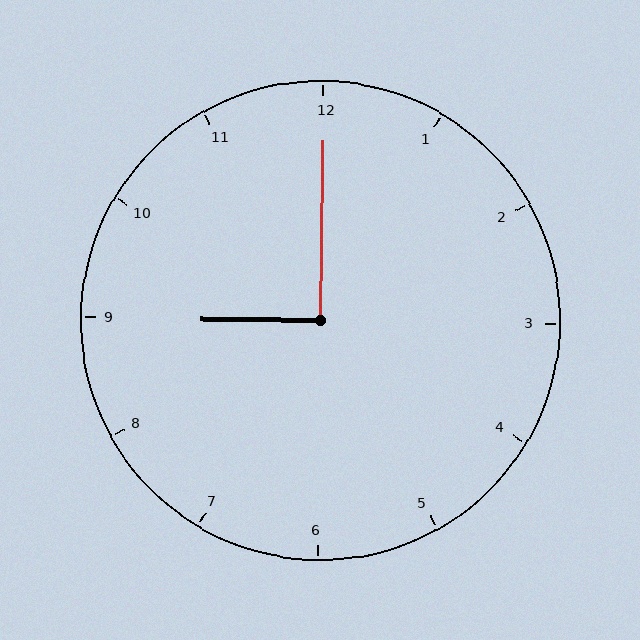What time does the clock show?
9:00.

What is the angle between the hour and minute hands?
Approximately 90 degrees.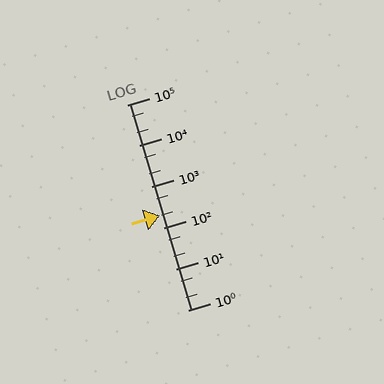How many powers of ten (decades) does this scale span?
The scale spans 5 decades, from 1 to 100000.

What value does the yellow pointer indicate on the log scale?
The pointer indicates approximately 200.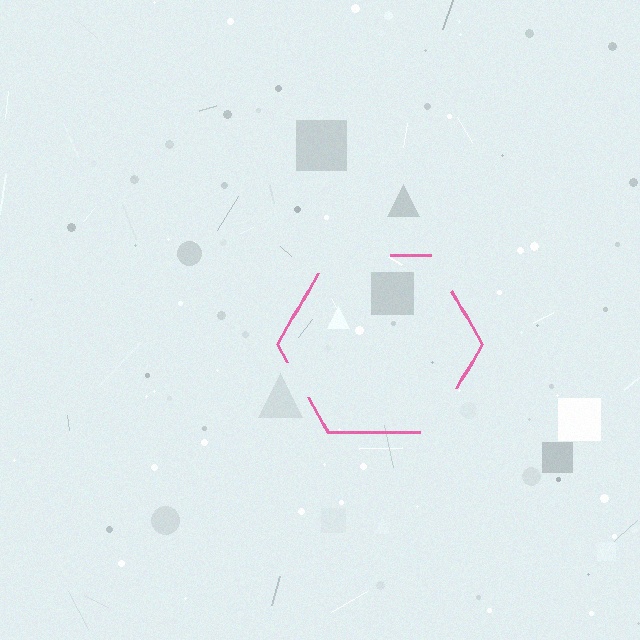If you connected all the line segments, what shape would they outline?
They would outline a hexagon.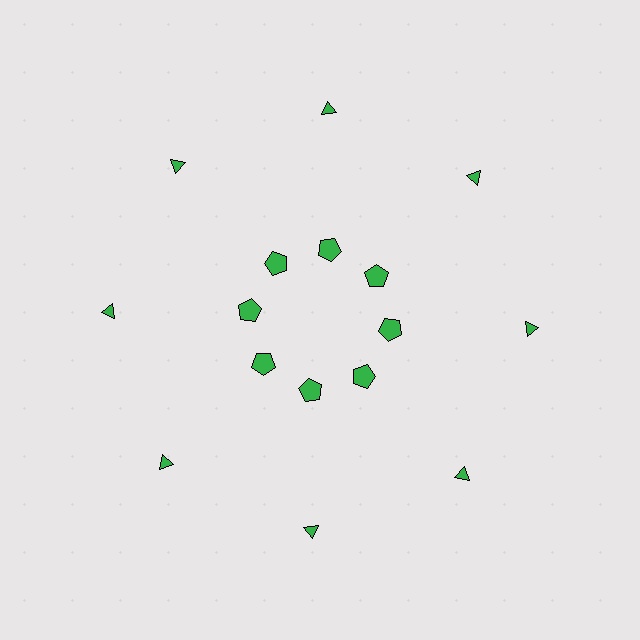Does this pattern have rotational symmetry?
Yes, this pattern has 8-fold rotational symmetry. It looks the same after rotating 45 degrees around the center.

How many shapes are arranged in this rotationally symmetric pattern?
There are 16 shapes, arranged in 8 groups of 2.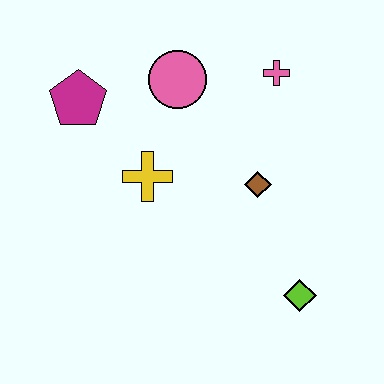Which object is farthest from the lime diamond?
The magenta pentagon is farthest from the lime diamond.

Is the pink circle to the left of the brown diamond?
Yes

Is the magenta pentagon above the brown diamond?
Yes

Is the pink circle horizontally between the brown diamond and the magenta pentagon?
Yes